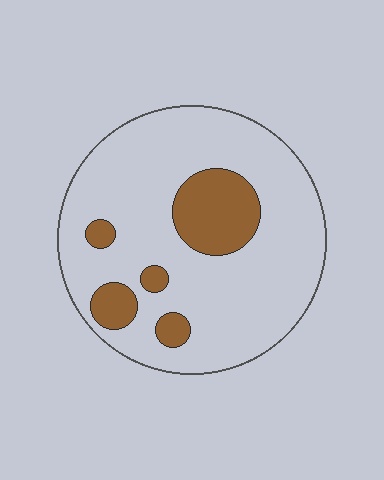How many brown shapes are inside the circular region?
5.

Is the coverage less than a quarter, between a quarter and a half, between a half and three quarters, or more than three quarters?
Less than a quarter.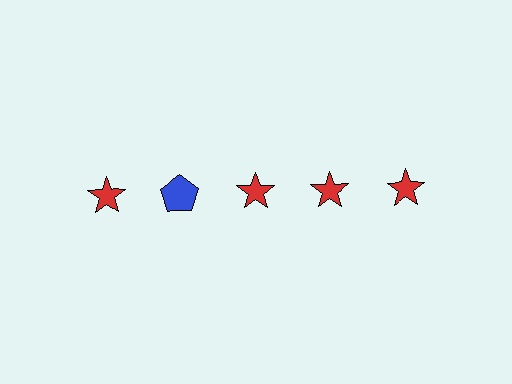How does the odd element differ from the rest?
It differs in both color (blue instead of red) and shape (pentagon instead of star).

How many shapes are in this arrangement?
There are 5 shapes arranged in a grid pattern.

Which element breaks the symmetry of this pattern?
The blue pentagon in the top row, second from left column breaks the symmetry. All other shapes are red stars.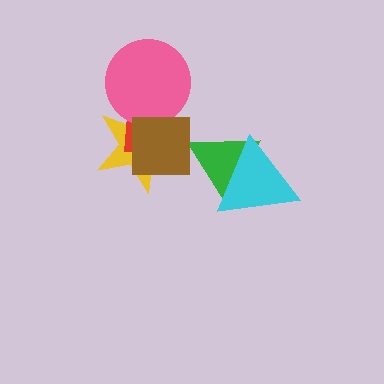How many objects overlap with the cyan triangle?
1 object overlaps with the cyan triangle.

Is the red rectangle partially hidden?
Yes, it is partially covered by another shape.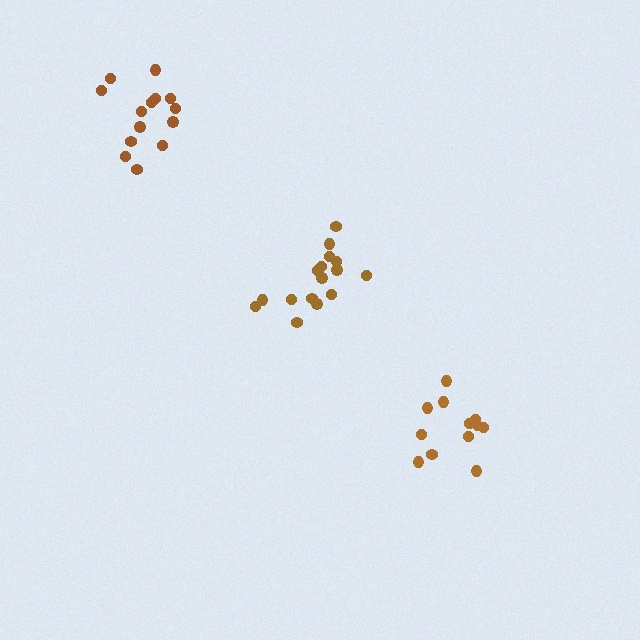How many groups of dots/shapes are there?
There are 3 groups.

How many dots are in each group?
Group 1: 17 dots, Group 2: 12 dots, Group 3: 14 dots (43 total).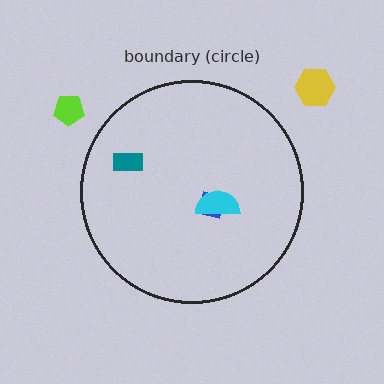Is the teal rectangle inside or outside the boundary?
Inside.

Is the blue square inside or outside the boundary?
Inside.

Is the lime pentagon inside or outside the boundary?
Outside.